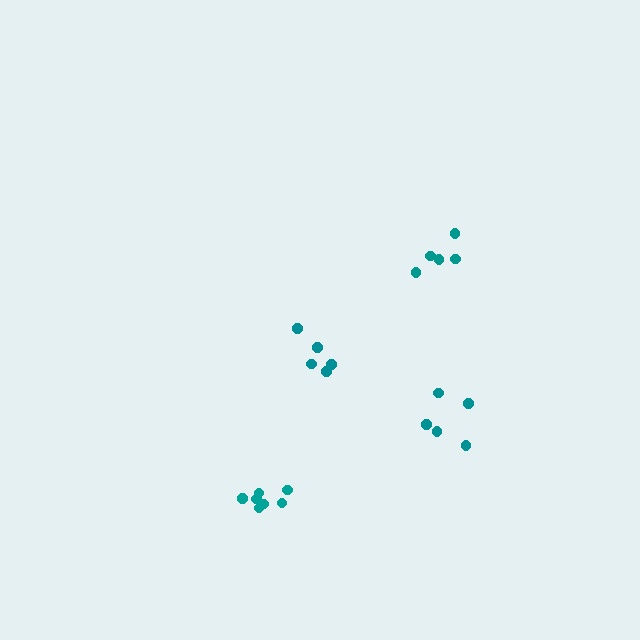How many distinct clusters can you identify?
There are 4 distinct clusters.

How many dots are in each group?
Group 1: 7 dots, Group 2: 5 dots, Group 3: 5 dots, Group 4: 5 dots (22 total).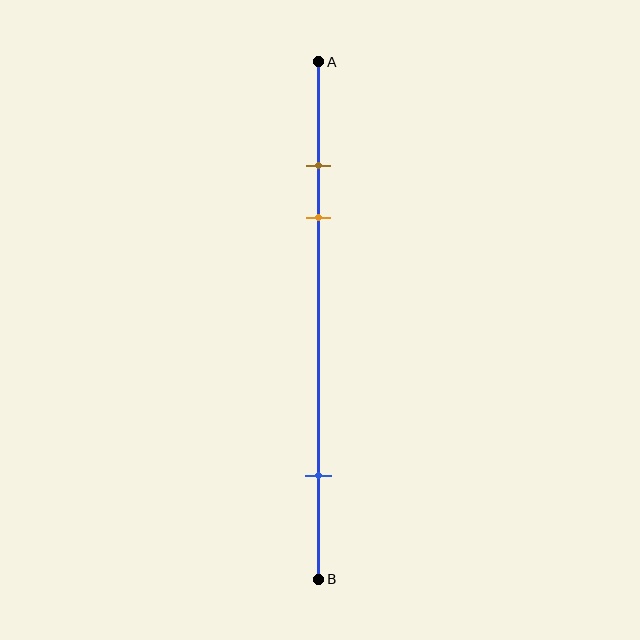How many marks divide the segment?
There are 3 marks dividing the segment.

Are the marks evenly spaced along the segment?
No, the marks are not evenly spaced.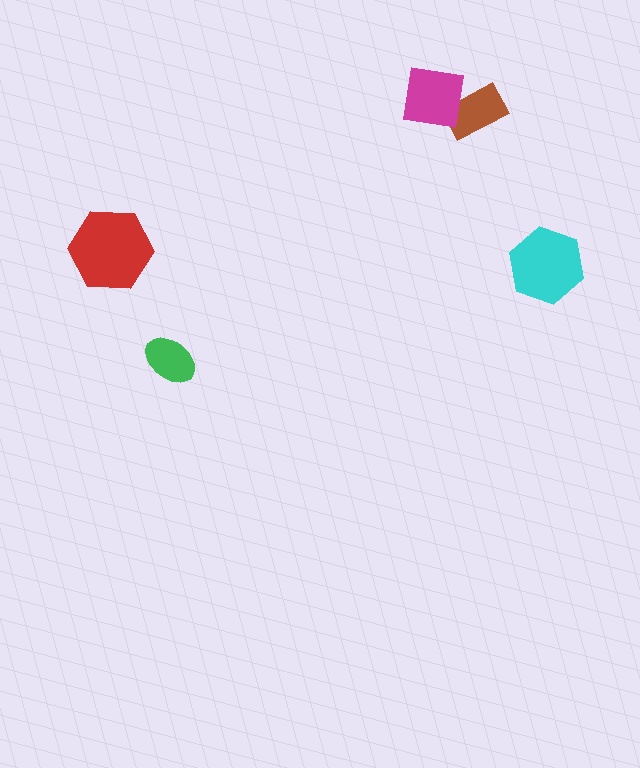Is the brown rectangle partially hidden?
Yes, it is partially covered by another shape.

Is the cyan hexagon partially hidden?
No, no other shape covers it.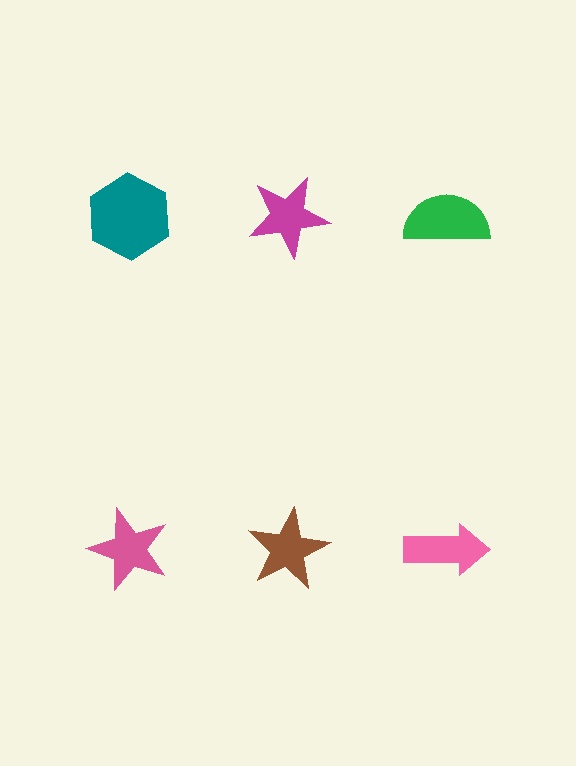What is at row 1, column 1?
A teal hexagon.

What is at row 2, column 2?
A brown star.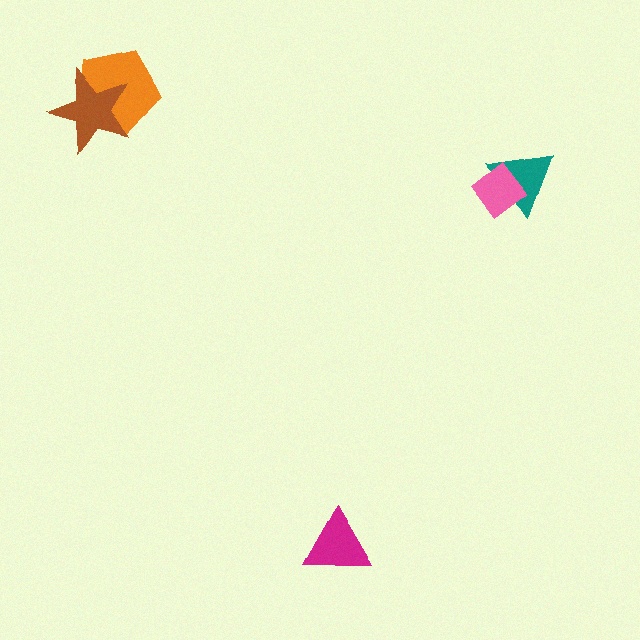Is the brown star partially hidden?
No, no other shape covers it.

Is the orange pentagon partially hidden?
Yes, it is partially covered by another shape.